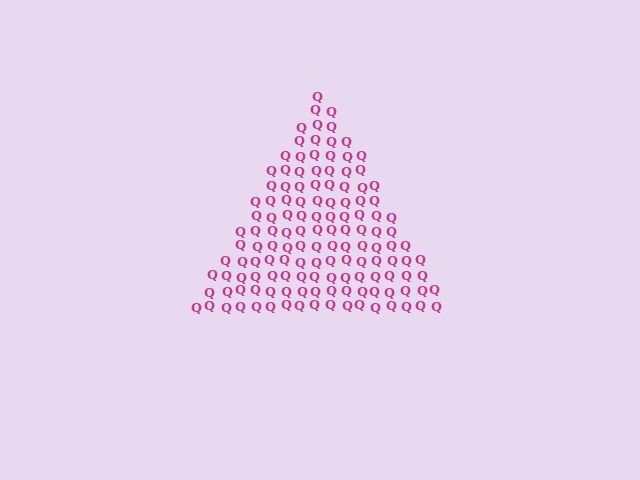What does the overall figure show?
The overall figure shows a triangle.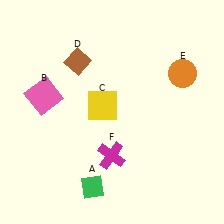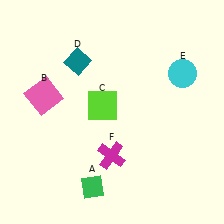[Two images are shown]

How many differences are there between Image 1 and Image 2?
There are 3 differences between the two images.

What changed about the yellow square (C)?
In Image 1, C is yellow. In Image 2, it changed to lime.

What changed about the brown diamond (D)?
In Image 1, D is brown. In Image 2, it changed to teal.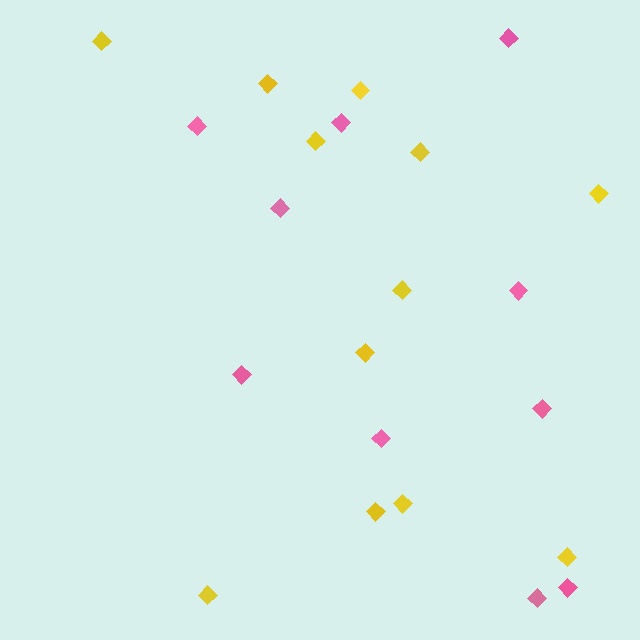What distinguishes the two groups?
There are 2 groups: one group of pink diamonds (10) and one group of yellow diamonds (12).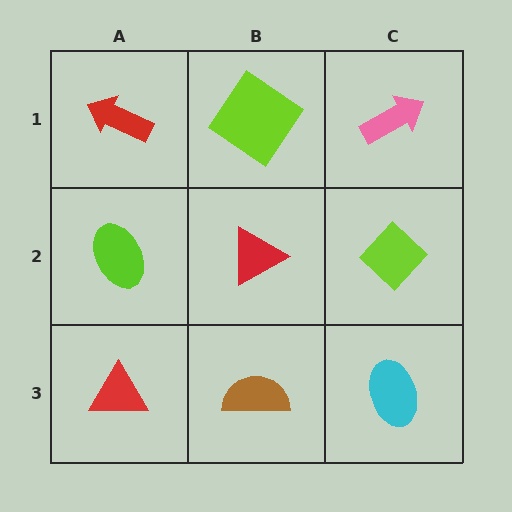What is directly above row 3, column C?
A lime diamond.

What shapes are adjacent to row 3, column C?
A lime diamond (row 2, column C), a brown semicircle (row 3, column B).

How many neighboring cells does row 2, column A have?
3.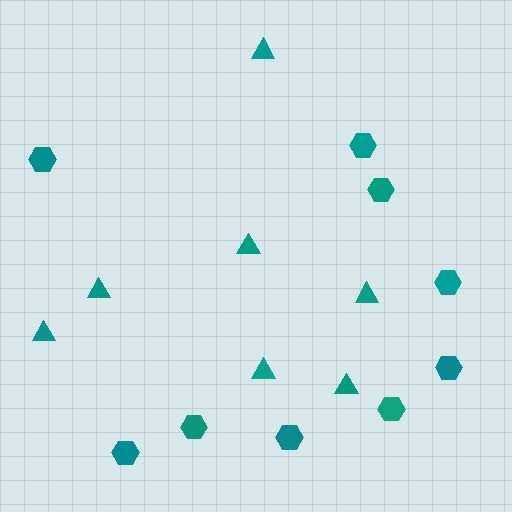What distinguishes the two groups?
There are 2 groups: one group of triangles (7) and one group of hexagons (9).